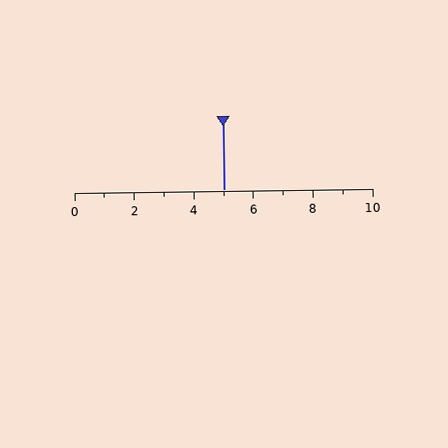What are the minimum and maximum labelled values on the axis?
The axis runs from 0 to 10.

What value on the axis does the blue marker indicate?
The marker indicates approximately 5.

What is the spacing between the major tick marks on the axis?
The major ticks are spaced 2 apart.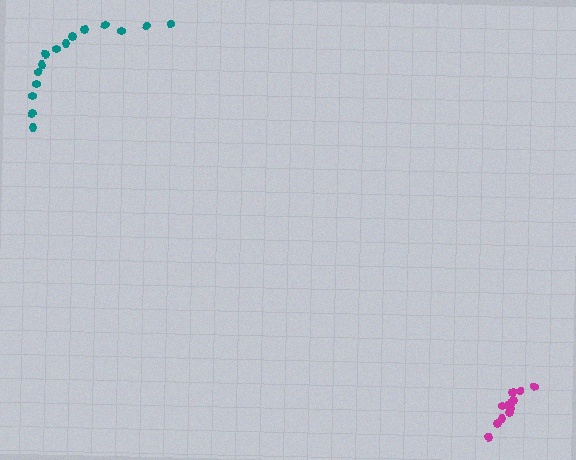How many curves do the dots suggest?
There are 2 distinct paths.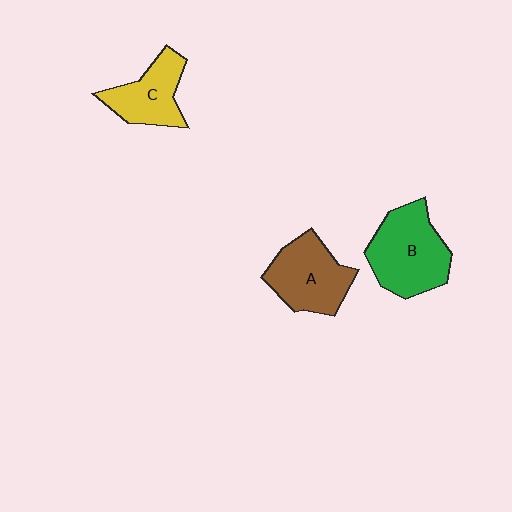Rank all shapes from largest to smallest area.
From largest to smallest: B (green), A (brown), C (yellow).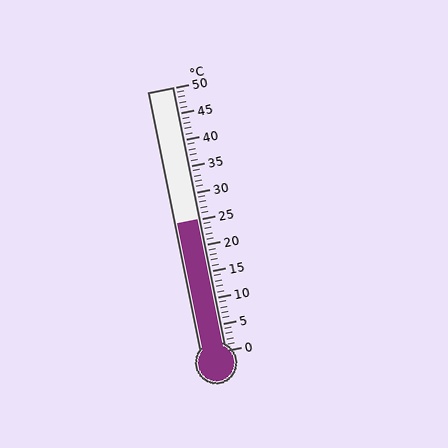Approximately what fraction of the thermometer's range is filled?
The thermometer is filled to approximately 50% of its range.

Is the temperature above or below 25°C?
The temperature is at 25°C.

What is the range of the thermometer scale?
The thermometer scale ranges from 0°C to 50°C.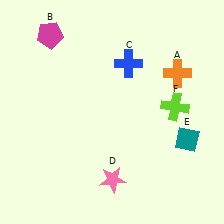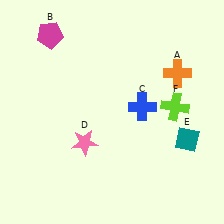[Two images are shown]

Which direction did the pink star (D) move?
The pink star (D) moved up.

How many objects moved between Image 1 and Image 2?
2 objects moved between the two images.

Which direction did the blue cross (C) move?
The blue cross (C) moved down.